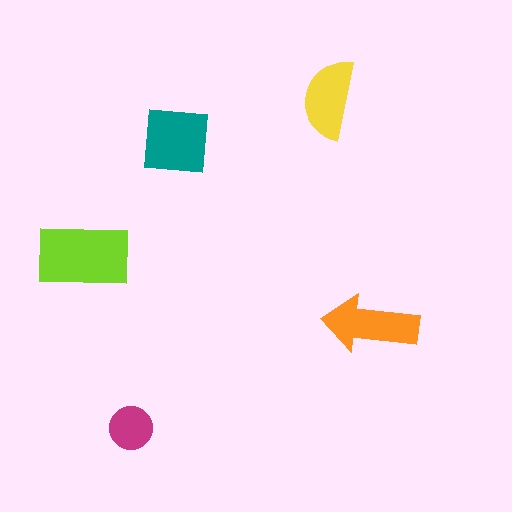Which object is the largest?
The lime rectangle.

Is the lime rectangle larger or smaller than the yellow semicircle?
Larger.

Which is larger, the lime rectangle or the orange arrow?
The lime rectangle.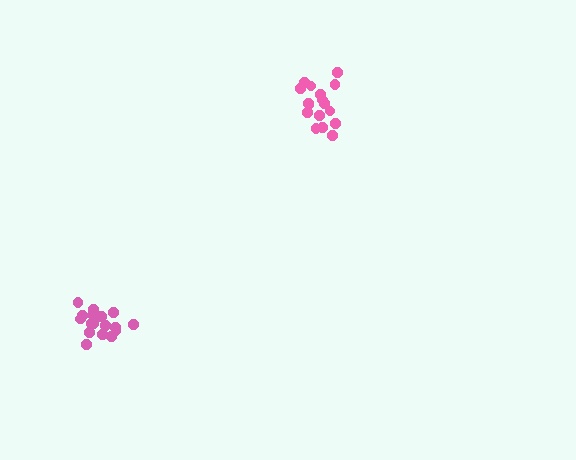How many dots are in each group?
Group 1: 18 dots, Group 2: 17 dots (35 total).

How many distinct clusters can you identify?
There are 2 distinct clusters.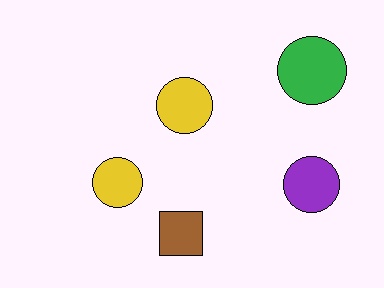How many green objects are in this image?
There is 1 green object.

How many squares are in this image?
There is 1 square.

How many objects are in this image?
There are 5 objects.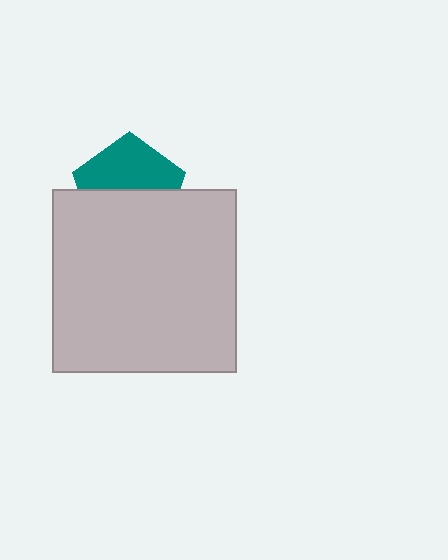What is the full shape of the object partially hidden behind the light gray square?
The partially hidden object is a teal pentagon.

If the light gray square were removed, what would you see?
You would see the complete teal pentagon.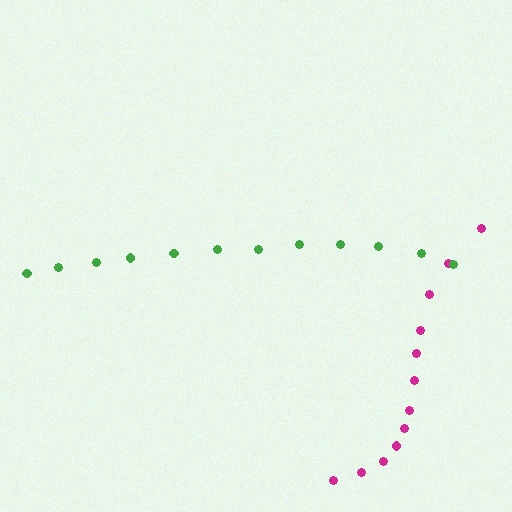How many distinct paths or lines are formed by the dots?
There are 2 distinct paths.